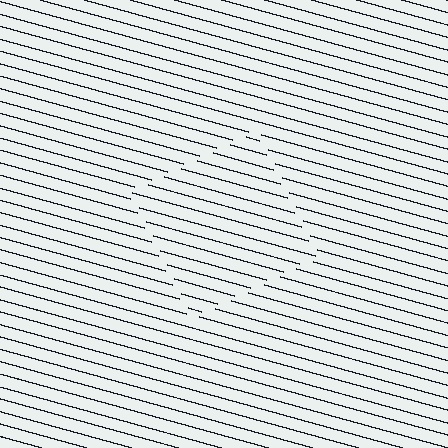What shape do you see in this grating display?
An illusory square. The interior of the shape contains the same grating, shifted by half a period — the contour is defined by the phase discontinuity where line-ends from the inner and outer gratings abut.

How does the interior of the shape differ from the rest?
The interior of the shape contains the same grating, shifted by half a period — the contour is defined by the phase discontinuity where line-ends from the inner and outer gratings abut.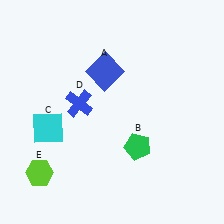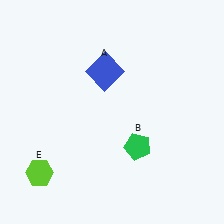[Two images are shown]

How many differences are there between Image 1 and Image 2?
There are 2 differences between the two images.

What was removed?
The cyan square (C), the blue cross (D) were removed in Image 2.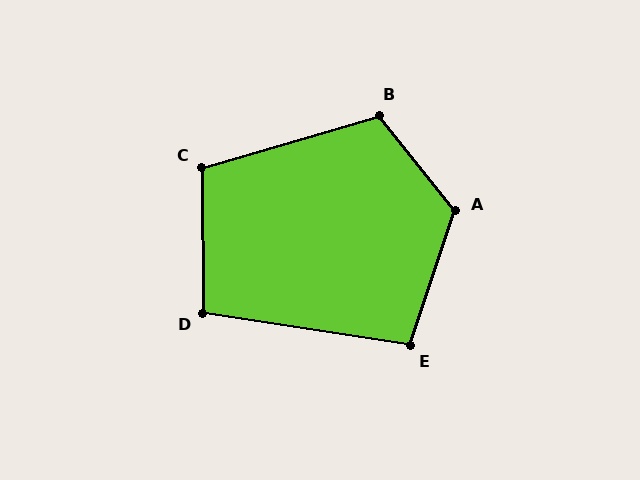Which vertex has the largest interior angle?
A, at approximately 123 degrees.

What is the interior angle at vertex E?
Approximately 100 degrees (obtuse).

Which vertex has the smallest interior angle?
D, at approximately 99 degrees.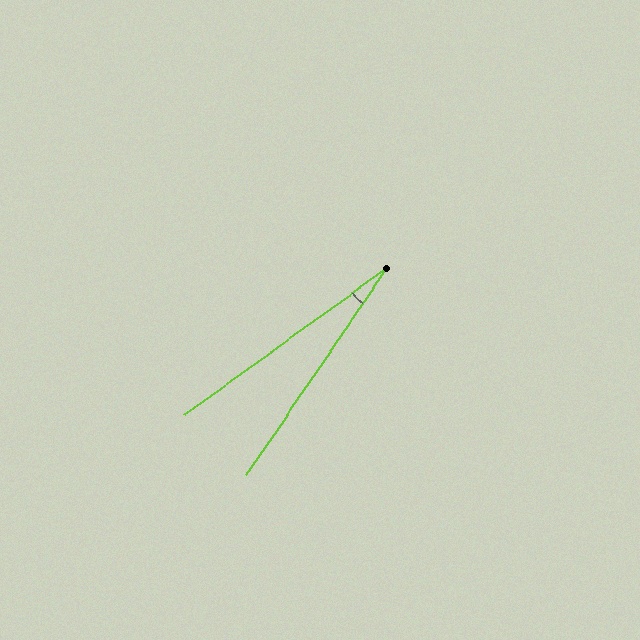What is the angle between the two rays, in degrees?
Approximately 20 degrees.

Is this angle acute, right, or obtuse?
It is acute.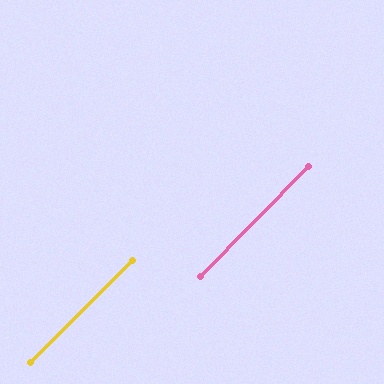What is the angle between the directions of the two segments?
Approximately 1 degree.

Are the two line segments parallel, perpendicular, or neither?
Parallel — their directions differ by only 0.5°.